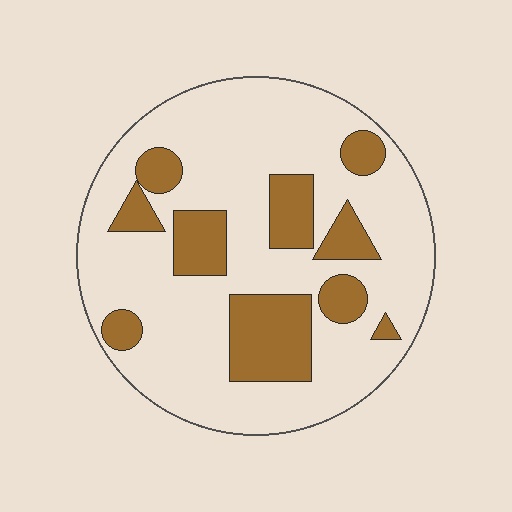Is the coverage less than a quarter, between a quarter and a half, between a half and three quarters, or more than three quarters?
Less than a quarter.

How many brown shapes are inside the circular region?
10.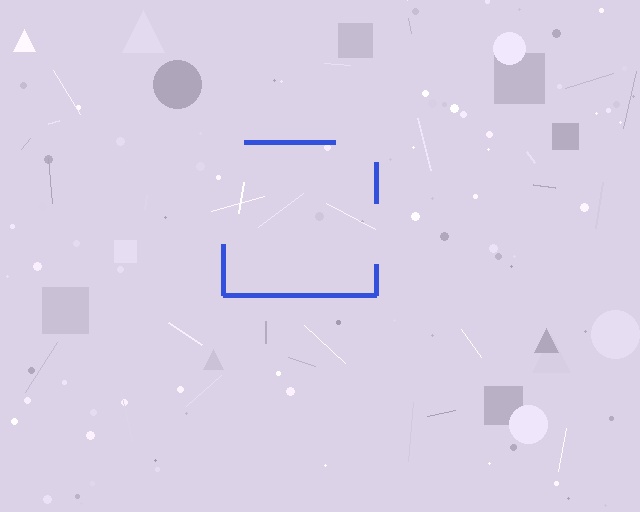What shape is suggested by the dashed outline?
The dashed outline suggests a square.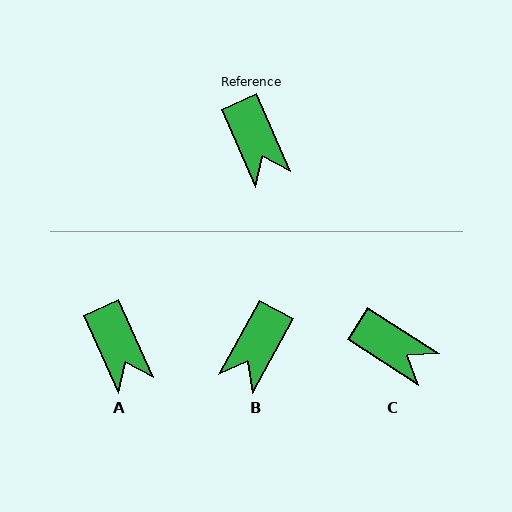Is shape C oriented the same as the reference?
No, it is off by about 33 degrees.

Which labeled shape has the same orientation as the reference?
A.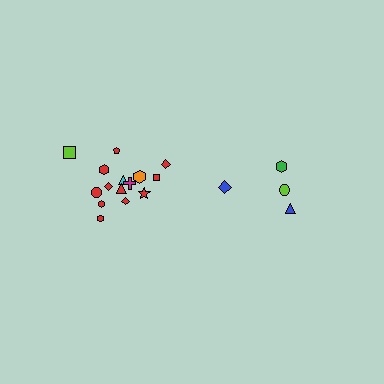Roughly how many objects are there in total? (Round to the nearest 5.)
Roughly 20 objects in total.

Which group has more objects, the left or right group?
The left group.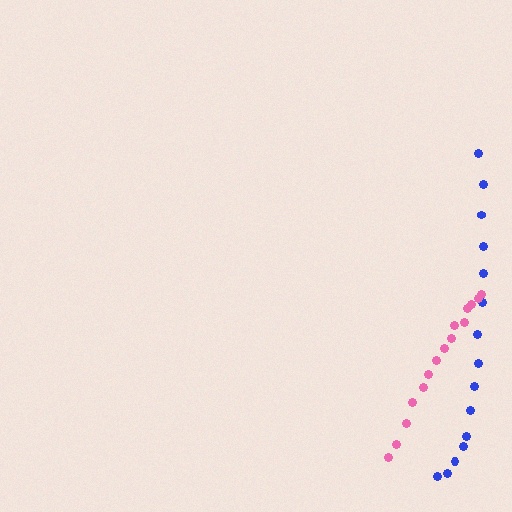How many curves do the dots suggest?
There are 2 distinct paths.